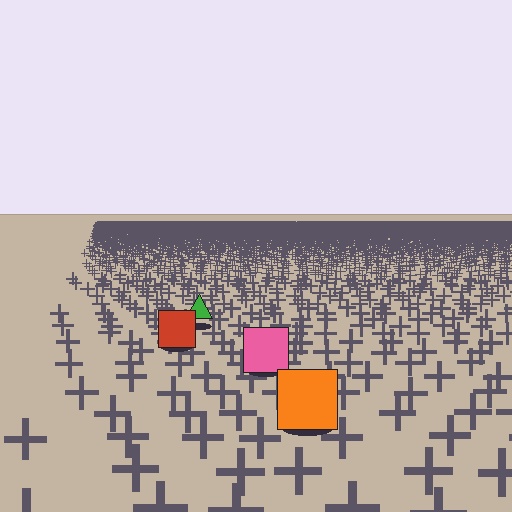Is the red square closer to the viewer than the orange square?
No. The orange square is closer — you can tell from the texture gradient: the ground texture is coarser near it.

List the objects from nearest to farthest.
From nearest to farthest: the orange square, the pink square, the red square, the green triangle.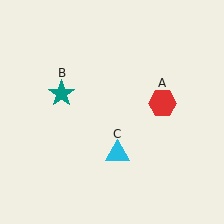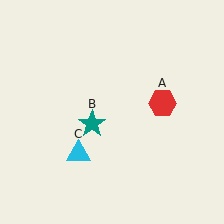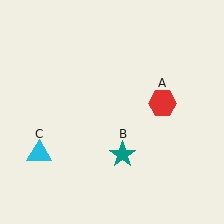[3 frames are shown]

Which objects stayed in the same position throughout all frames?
Red hexagon (object A) remained stationary.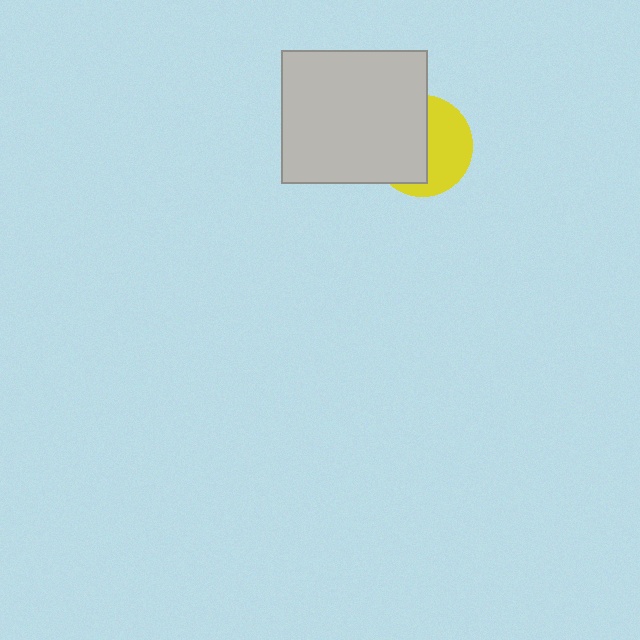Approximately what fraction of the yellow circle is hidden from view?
Roughly 52% of the yellow circle is hidden behind the light gray rectangle.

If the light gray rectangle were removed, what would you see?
You would see the complete yellow circle.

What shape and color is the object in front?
The object in front is a light gray rectangle.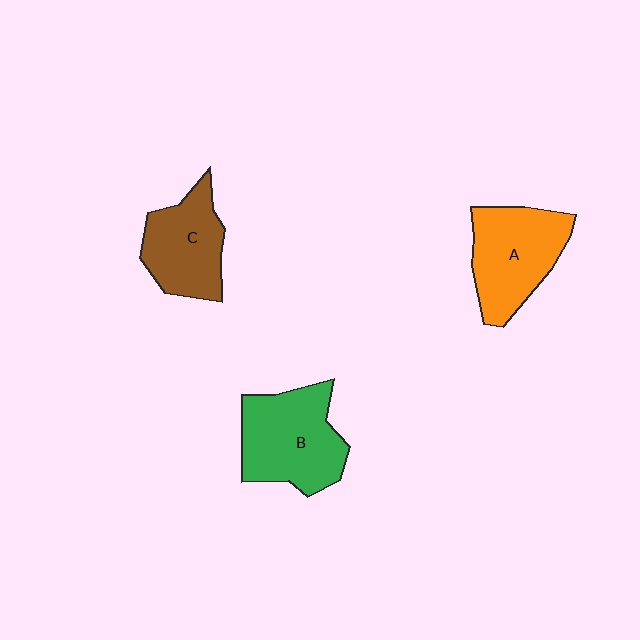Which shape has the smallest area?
Shape C (brown).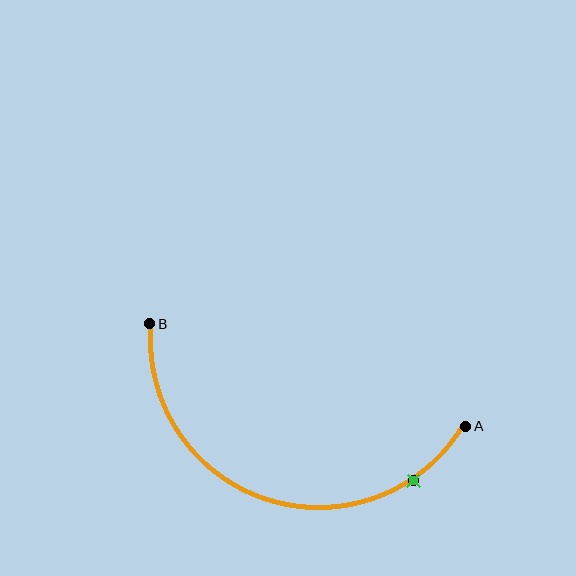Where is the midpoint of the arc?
The arc midpoint is the point on the curve farthest from the straight line joining A and B. It sits below that line.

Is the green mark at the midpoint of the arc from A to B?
No. The green mark lies on the arc but is closer to endpoint A. The arc midpoint would be at the point on the curve equidistant along the arc from both A and B.